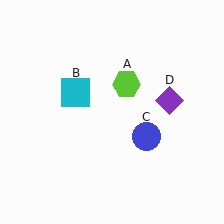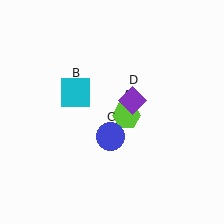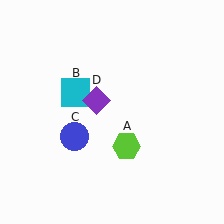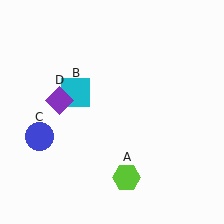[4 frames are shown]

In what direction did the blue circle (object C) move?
The blue circle (object C) moved left.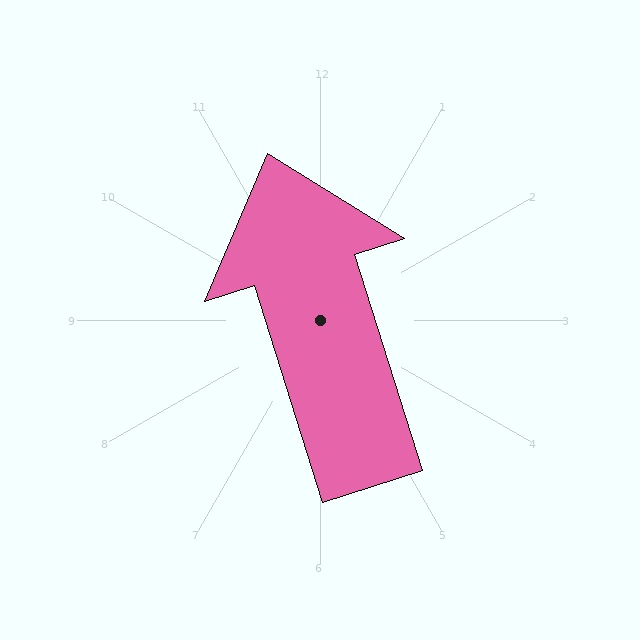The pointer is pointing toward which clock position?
Roughly 11 o'clock.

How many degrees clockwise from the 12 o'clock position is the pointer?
Approximately 342 degrees.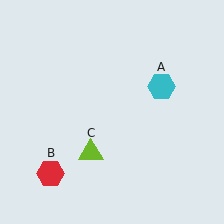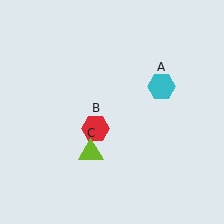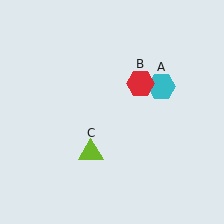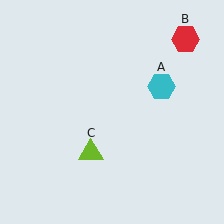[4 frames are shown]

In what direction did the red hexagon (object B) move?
The red hexagon (object B) moved up and to the right.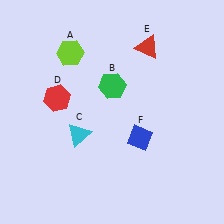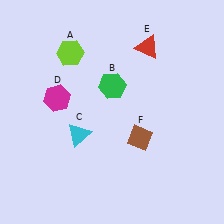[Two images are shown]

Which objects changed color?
D changed from red to magenta. F changed from blue to brown.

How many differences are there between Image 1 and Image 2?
There are 2 differences between the two images.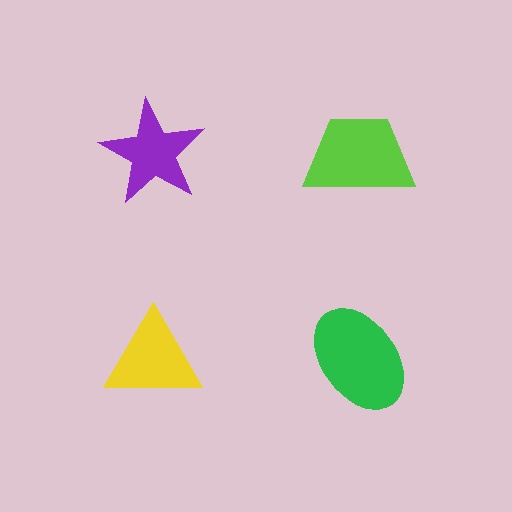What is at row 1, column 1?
A purple star.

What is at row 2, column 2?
A green ellipse.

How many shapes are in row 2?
2 shapes.